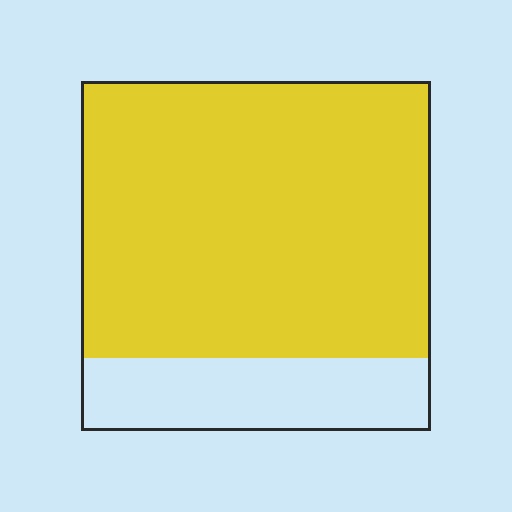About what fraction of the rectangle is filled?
About four fifths (4/5).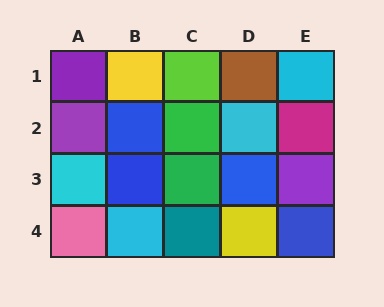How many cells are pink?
1 cell is pink.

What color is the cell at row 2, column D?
Cyan.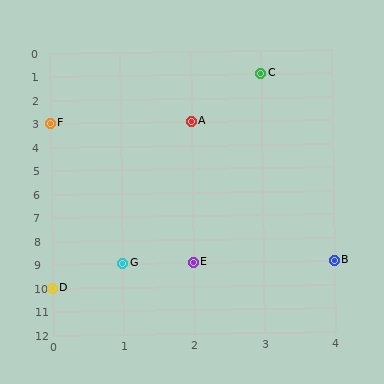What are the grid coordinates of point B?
Point B is at grid coordinates (4, 9).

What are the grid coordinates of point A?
Point A is at grid coordinates (2, 3).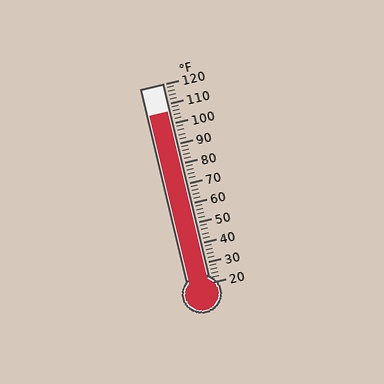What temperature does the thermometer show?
The thermometer shows approximately 106°F.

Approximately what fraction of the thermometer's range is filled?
The thermometer is filled to approximately 85% of its range.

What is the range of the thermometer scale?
The thermometer scale ranges from 20°F to 120°F.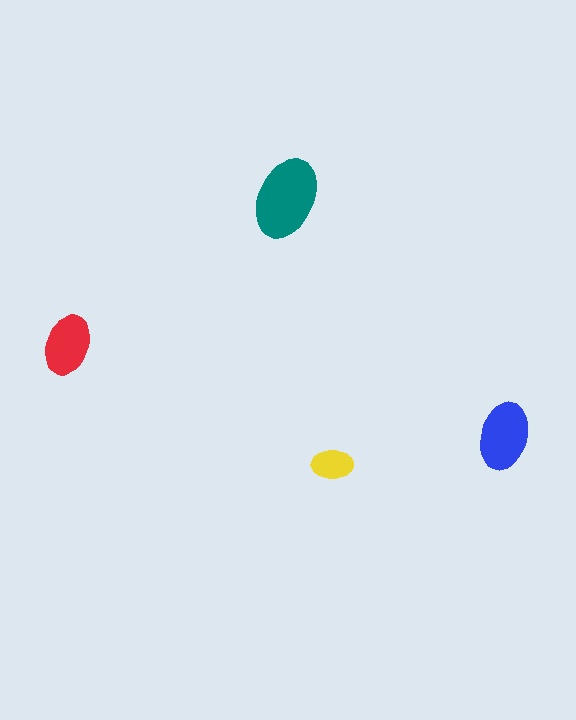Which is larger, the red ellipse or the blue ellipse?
The blue one.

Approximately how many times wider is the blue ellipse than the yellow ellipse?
About 1.5 times wider.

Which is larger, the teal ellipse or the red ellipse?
The teal one.